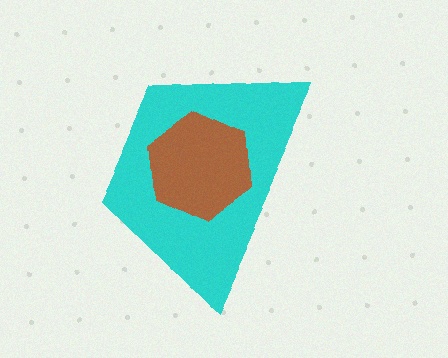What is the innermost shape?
The brown hexagon.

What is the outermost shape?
The cyan trapezoid.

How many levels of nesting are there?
2.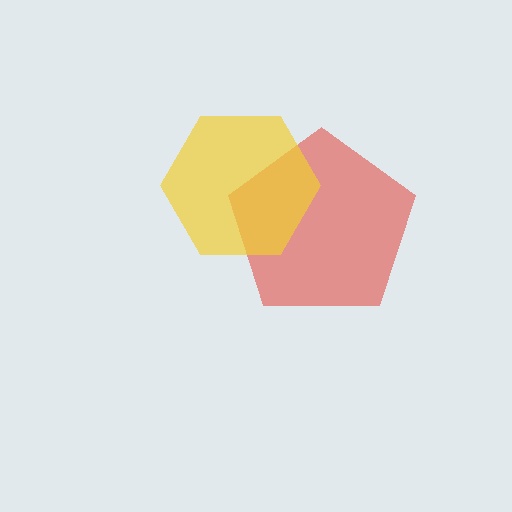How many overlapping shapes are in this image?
There are 2 overlapping shapes in the image.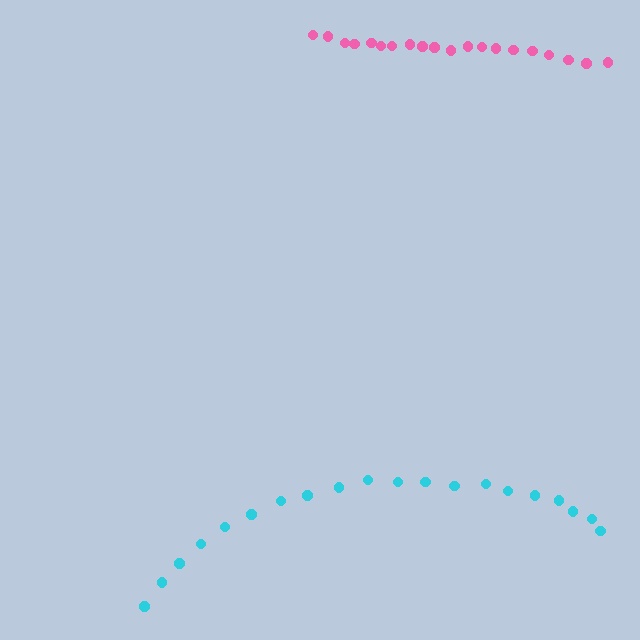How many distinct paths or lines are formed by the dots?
There are 2 distinct paths.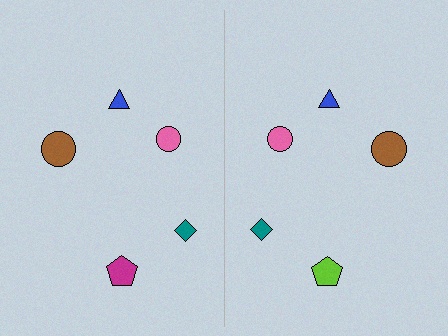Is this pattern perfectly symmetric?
No, the pattern is not perfectly symmetric. The lime pentagon on the right side breaks the symmetry — its mirror counterpart is magenta.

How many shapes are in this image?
There are 10 shapes in this image.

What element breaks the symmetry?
The lime pentagon on the right side breaks the symmetry — its mirror counterpart is magenta.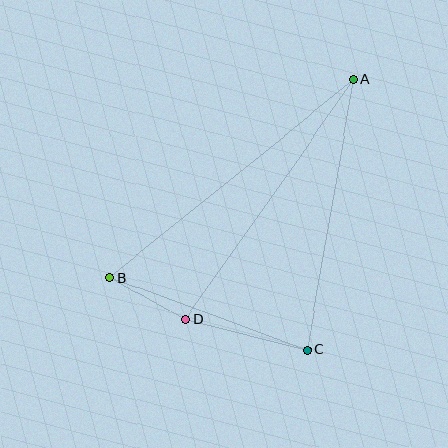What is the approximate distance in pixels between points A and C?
The distance between A and C is approximately 274 pixels.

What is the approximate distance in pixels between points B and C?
The distance between B and C is approximately 210 pixels.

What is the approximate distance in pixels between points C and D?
The distance between C and D is approximately 125 pixels.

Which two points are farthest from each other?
Points A and B are farthest from each other.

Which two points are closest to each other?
Points B and D are closest to each other.